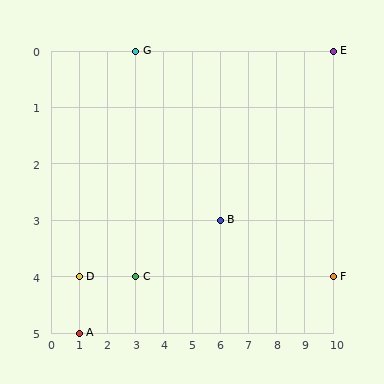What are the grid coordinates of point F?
Point F is at grid coordinates (10, 4).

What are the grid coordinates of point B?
Point B is at grid coordinates (6, 3).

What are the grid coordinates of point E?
Point E is at grid coordinates (10, 0).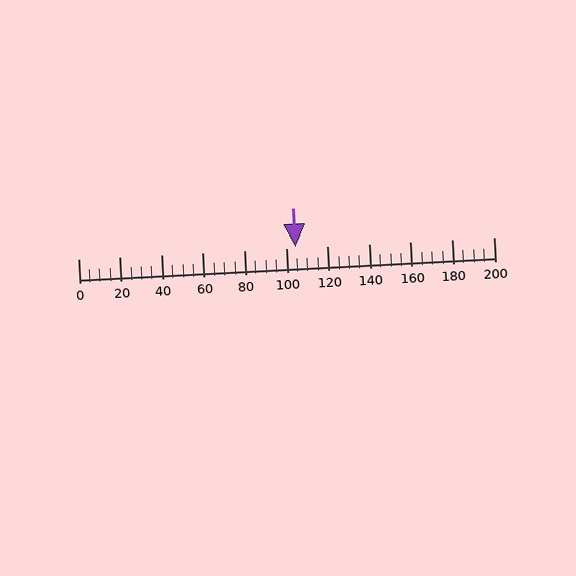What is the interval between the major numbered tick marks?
The major tick marks are spaced 20 units apart.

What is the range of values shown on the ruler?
The ruler shows values from 0 to 200.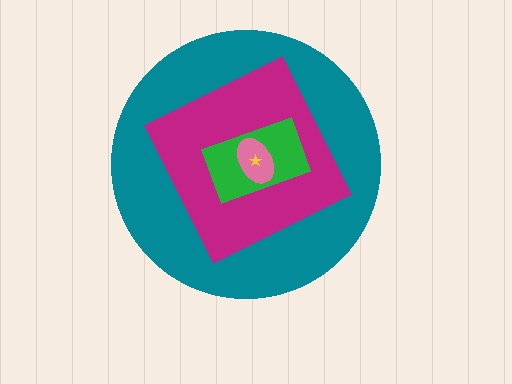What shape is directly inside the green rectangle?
The pink ellipse.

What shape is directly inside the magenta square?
The green rectangle.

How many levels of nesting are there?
5.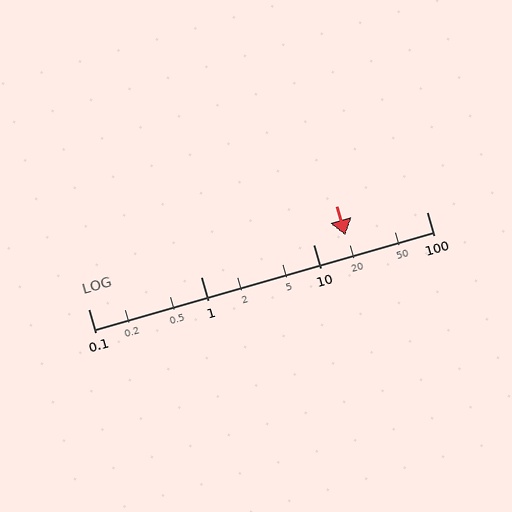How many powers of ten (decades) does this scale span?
The scale spans 3 decades, from 0.1 to 100.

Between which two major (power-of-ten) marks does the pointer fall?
The pointer is between 10 and 100.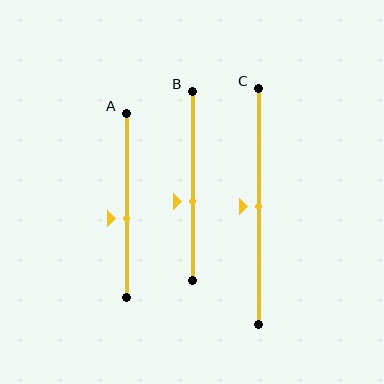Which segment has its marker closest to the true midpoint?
Segment C has its marker closest to the true midpoint.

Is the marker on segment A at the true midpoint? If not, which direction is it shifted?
No, the marker on segment A is shifted downward by about 7% of the segment length.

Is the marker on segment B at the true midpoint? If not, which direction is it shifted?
No, the marker on segment B is shifted downward by about 8% of the segment length.